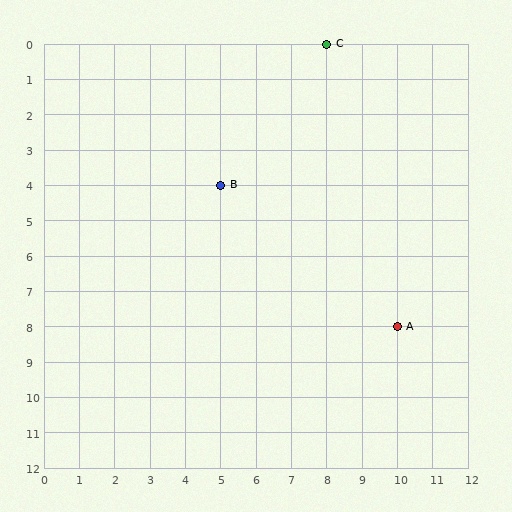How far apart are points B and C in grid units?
Points B and C are 3 columns and 4 rows apart (about 5.0 grid units diagonally).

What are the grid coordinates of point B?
Point B is at grid coordinates (5, 4).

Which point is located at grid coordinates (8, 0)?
Point C is at (8, 0).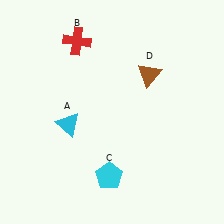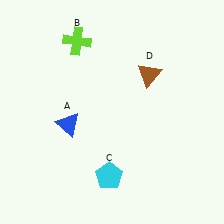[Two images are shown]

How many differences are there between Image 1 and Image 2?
There are 2 differences between the two images.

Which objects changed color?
A changed from cyan to blue. B changed from red to lime.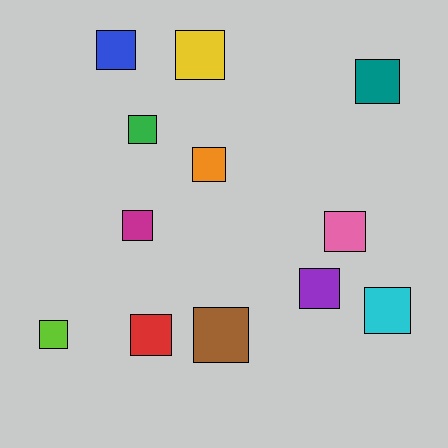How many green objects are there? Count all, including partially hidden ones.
There is 1 green object.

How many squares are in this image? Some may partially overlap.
There are 12 squares.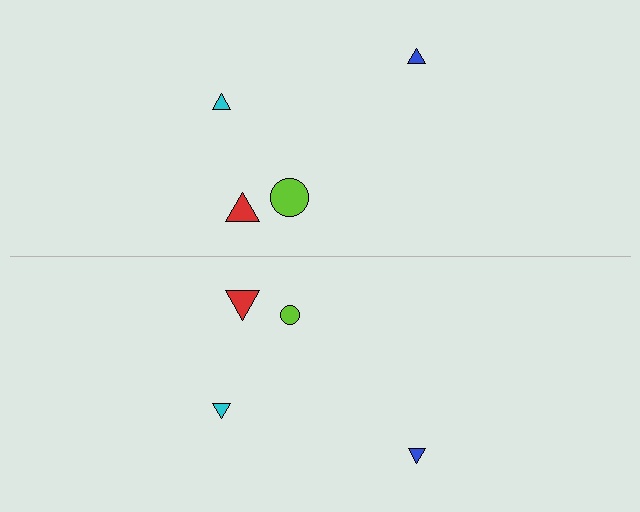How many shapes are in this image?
There are 8 shapes in this image.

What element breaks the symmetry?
The lime circle on the bottom side has a different size than its mirror counterpart.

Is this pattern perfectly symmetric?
No, the pattern is not perfectly symmetric. The lime circle on the bottom side has a different size than its mirror counterpart.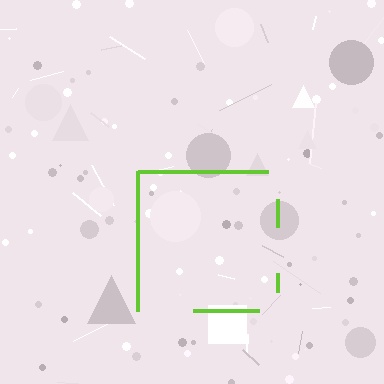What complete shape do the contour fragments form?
The contour fragments form a square.